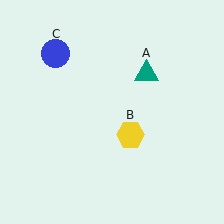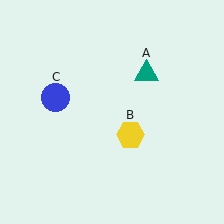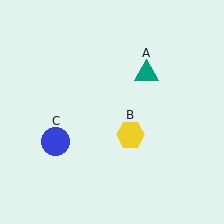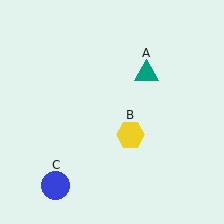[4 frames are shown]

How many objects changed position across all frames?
1 object changed position: blue circle (object C).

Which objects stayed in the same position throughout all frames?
Teal triangle (object A) and yellow hexagon (object B) remained stationary.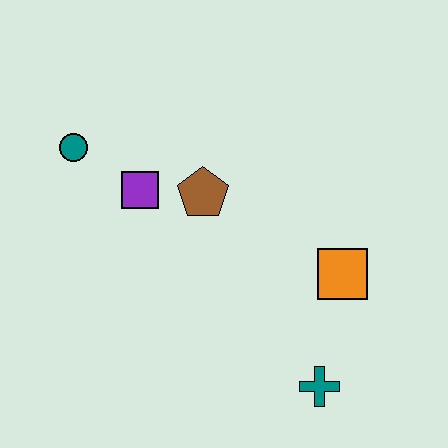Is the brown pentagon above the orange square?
Yes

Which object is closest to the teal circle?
The purple square is closest to the teal circle.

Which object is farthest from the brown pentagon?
The teal cross is farthest from the brown pentagon.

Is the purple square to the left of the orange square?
Yes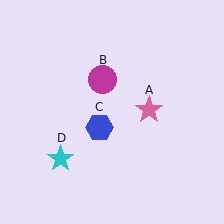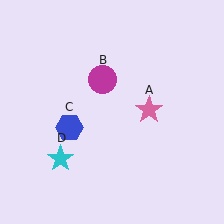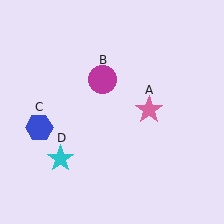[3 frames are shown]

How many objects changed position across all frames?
1 object changed position: blue hexagon (object C).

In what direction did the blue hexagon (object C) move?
The blue hexagon (object C) moved left.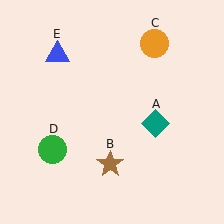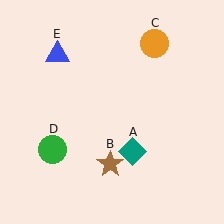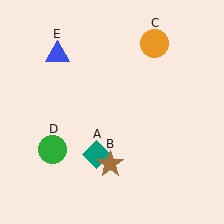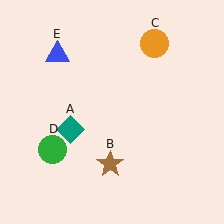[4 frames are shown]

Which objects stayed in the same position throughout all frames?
Brown star (object B) and orange circle (object C) and green circle (object D) and blue triangle (object E) remained stationary.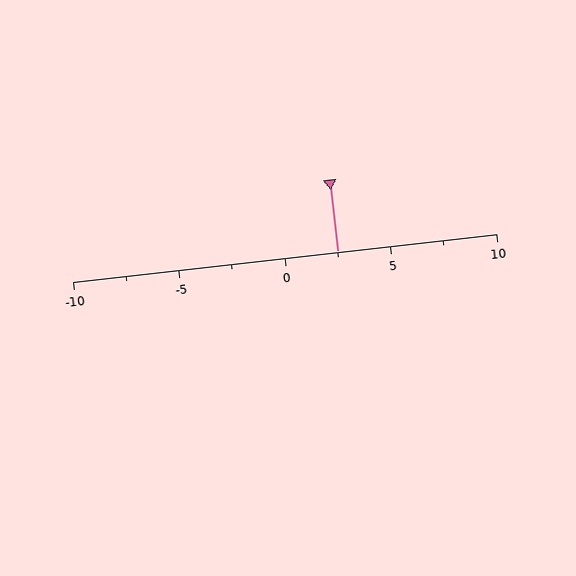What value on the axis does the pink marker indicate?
The marker indicates approximately 2.5.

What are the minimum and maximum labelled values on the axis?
The axis runs from -10 to 10.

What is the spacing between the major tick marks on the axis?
The major ticks are spaced 5 apart.